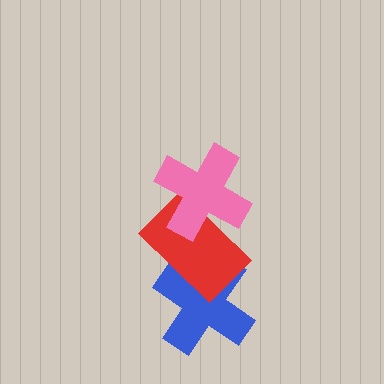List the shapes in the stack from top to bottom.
From top to bottom: the pink cross, the red rectangle, the blue cross.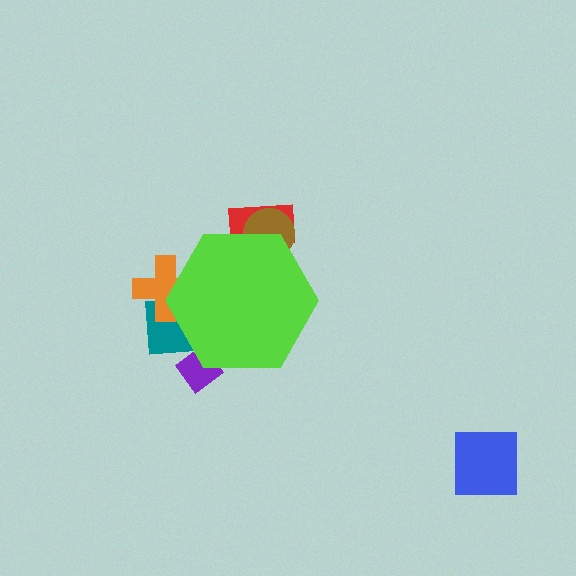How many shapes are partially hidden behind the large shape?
5 shapes are partially hidden.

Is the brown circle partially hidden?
Yes, the brown circle is partially hidden behind the lime hexagon.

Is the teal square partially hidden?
Yes, the teal square is partially hidden behind the lime hexagon.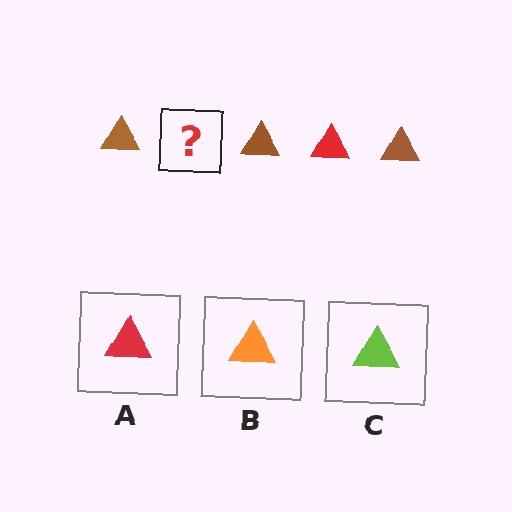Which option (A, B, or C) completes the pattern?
A.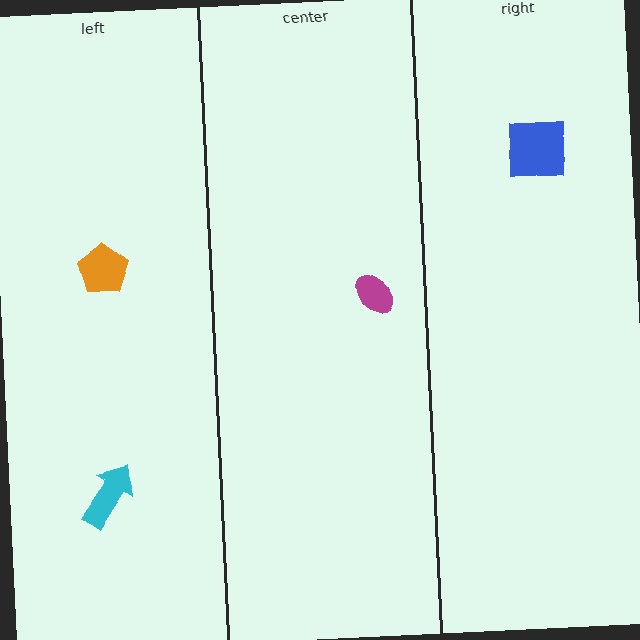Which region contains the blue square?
The right region.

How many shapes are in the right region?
1.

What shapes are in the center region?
The magenta ellipse.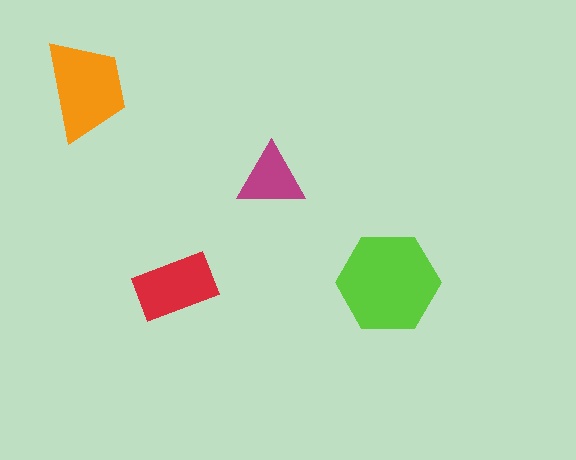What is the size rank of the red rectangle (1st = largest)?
3rd.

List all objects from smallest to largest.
The magenta triangle, the red rectangle, the orange trapezoid, the lime hexagon.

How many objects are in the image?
There are 4 objects in the image.